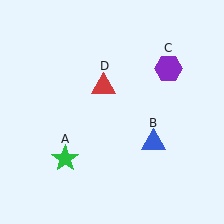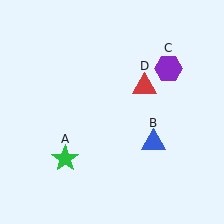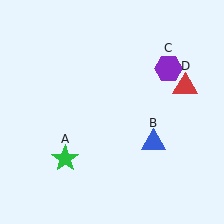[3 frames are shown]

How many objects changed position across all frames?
1 object changed position: red triangle (object D).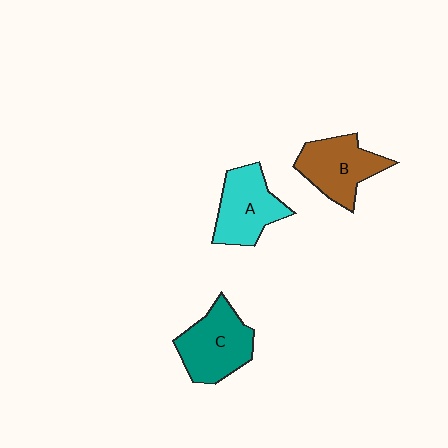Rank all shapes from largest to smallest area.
From largest to smallest: C (teal), B (brown), A (cyan).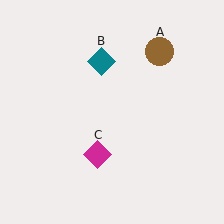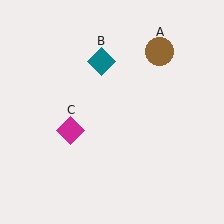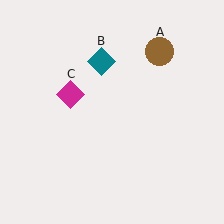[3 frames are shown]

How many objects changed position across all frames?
1 object changed position: magenta diamond (object C).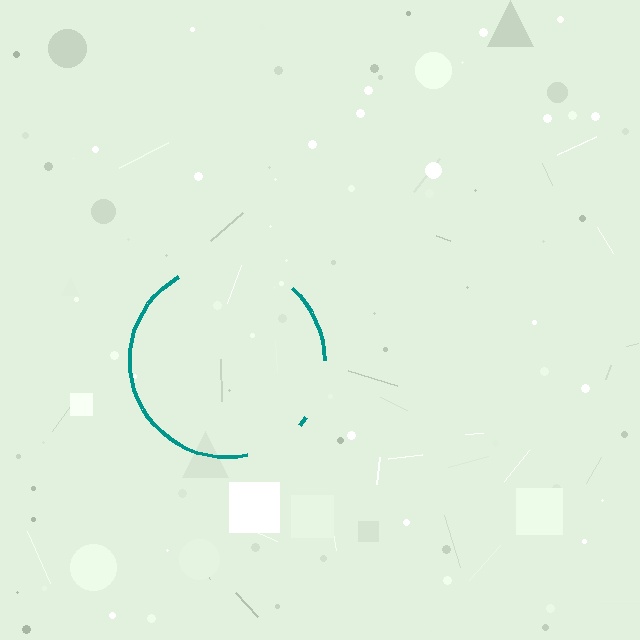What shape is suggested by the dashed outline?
The dashed outline suggests a circle.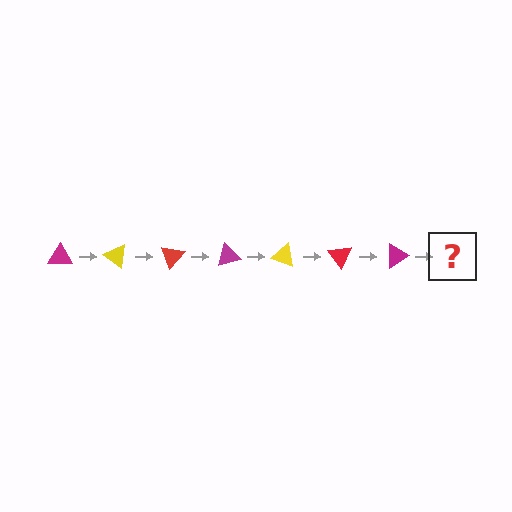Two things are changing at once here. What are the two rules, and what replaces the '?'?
The two rules are that it rotates 35 degrees each step and the color cycles through magenta, yellow, and red. The '?' should be a yellow triangle, rotated 245 degrees from the start.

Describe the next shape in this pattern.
It should be a yellow triangle, rotated 245 degrees from the start.